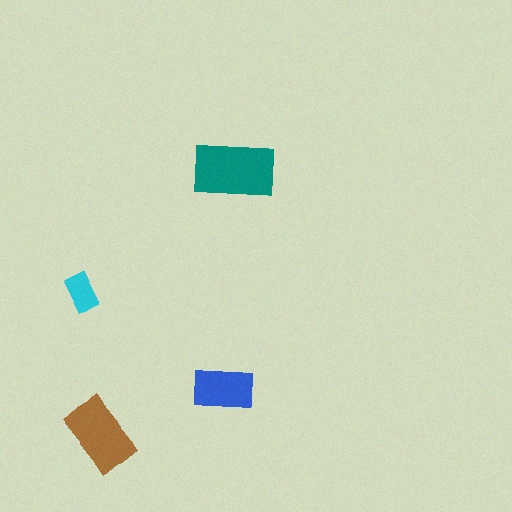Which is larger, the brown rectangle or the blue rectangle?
The brown one.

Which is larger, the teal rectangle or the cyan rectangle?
The teal one.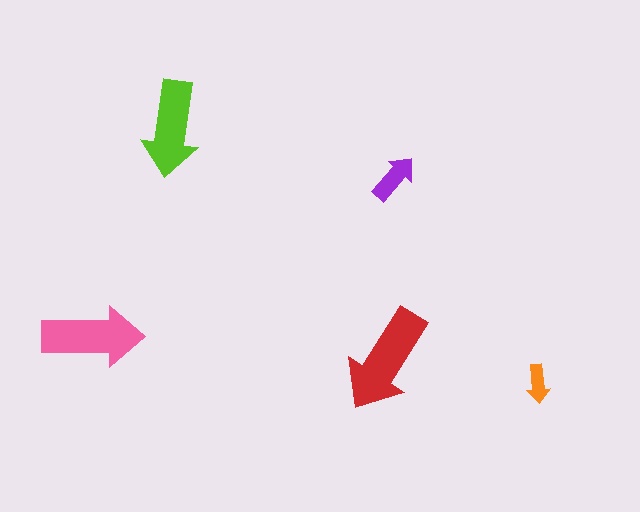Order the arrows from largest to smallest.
the red one, the pink one, the lime one, the purple one, the orange one.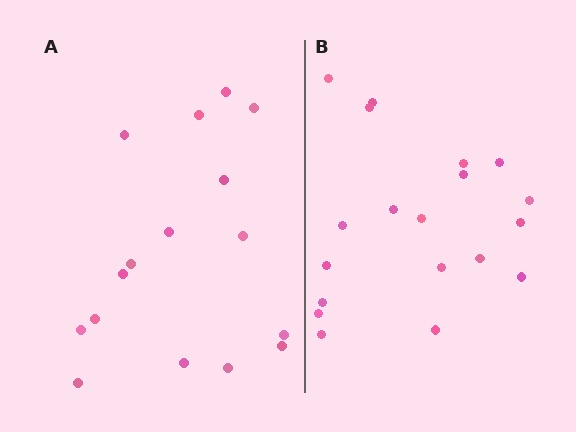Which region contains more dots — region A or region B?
Region B (the right region) has more dots.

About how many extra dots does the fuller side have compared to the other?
Region B has just a few more — roughly 2 or 3 more dots than region A.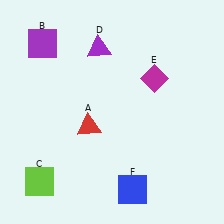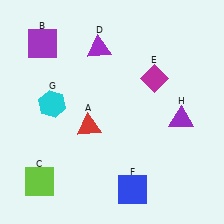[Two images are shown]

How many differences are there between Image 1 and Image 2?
There are 2 differences between the two images.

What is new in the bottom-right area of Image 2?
A purple triangle (H) was added in the bottom-right area of Image 2.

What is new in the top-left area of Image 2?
A cyan hexagon (G) was added in the top-left area of Image 2.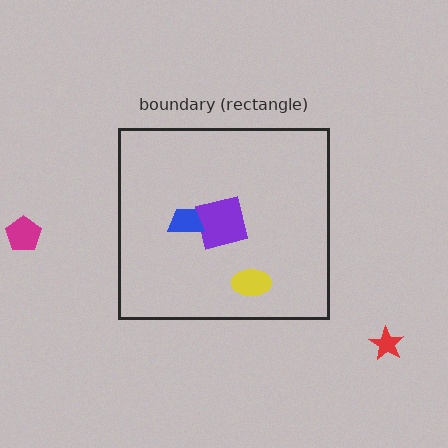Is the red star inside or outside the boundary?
Outside.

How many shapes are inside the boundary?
3 inside, 2 outside.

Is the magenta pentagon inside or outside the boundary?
Outside.